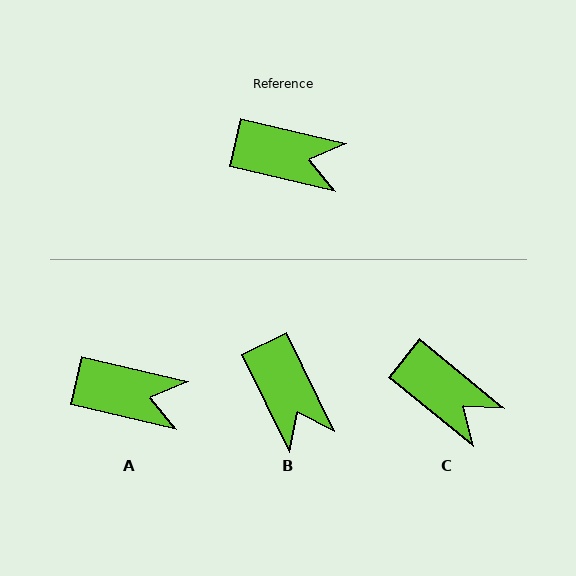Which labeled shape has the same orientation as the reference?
A.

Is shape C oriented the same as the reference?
No, it is off by about 26 degrees.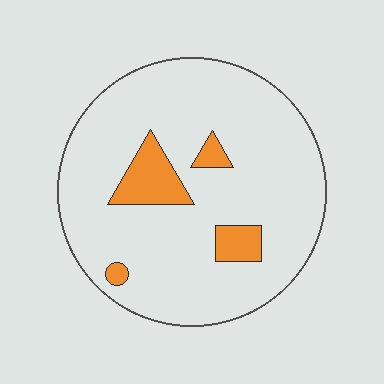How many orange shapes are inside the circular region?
4.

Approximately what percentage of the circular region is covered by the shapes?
Approximately 10%.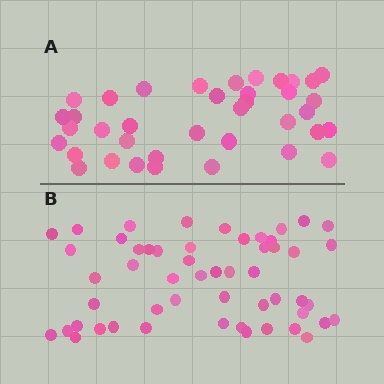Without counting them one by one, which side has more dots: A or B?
Region B (the bottom region) has more dots.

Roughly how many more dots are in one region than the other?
Region B has approximately 15 more dots than region A.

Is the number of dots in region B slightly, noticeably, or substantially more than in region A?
Region B has noticeably more, but not dramatically so. The ratio is roughly 1.4 to 1.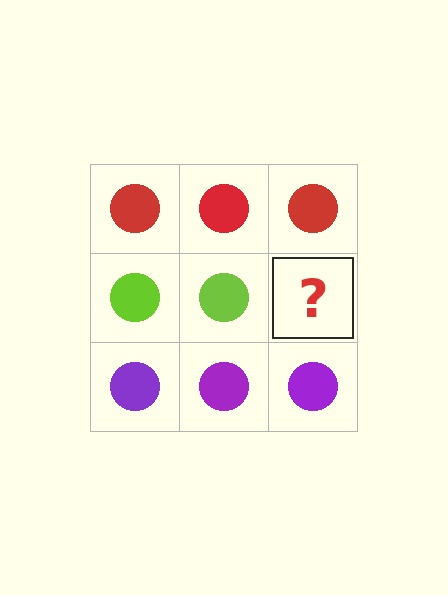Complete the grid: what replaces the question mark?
The question mark should be replaced with a lime circle.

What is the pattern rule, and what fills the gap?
The rule is that each row has a consistent color. The gap should be filled with a lime circle.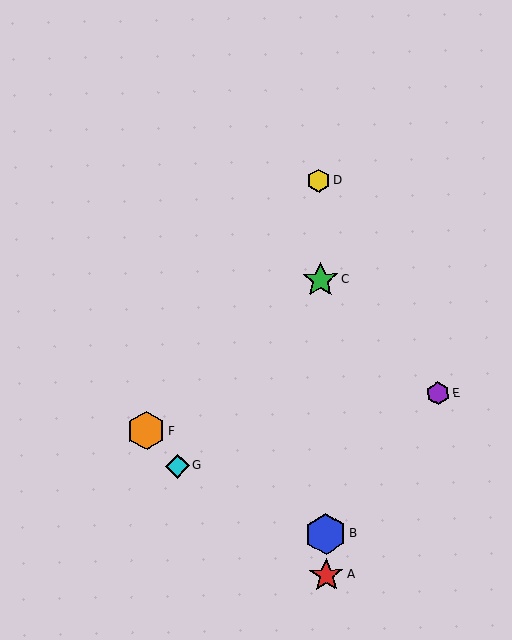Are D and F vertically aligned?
No, D is at x≈319 and F is at x≈146.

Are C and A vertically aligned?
Yes, both are at x≈321.